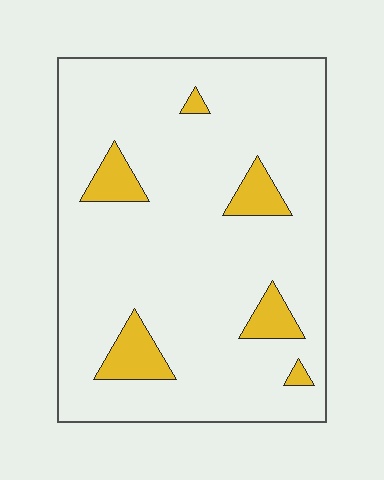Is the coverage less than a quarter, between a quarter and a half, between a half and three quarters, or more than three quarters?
Less than a quarter.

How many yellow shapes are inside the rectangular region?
6.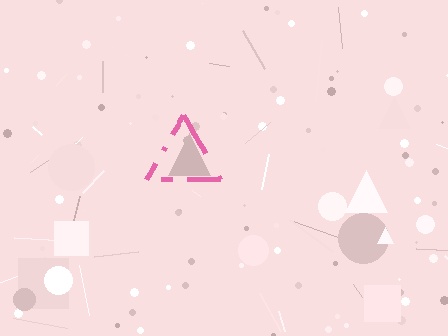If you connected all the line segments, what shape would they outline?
They would outline a triangle.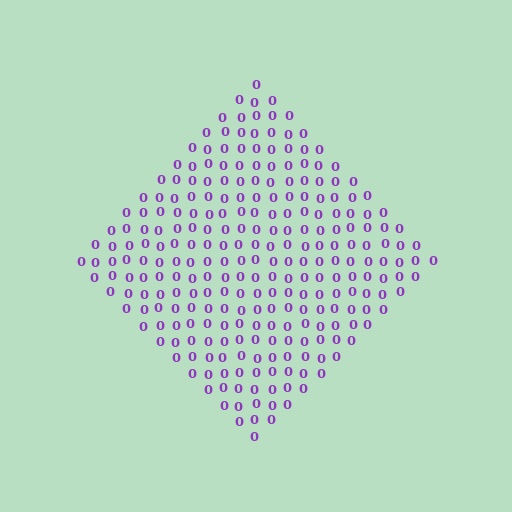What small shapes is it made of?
It is made of small digit 0's.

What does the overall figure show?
The overall figure shows a diamond.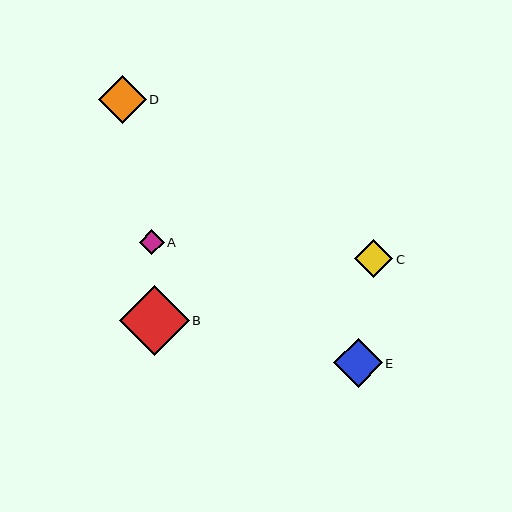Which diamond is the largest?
Diamond B is the largest with a size of approximately 70 pixels.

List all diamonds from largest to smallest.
From largest to smallest: B, E, D, C, A.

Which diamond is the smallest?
Diamond A is the smallest with a size of approximately 25 pixels.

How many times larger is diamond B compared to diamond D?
Diamond B is approximately 1.5 times the size of diamond D.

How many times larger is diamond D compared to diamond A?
Diamond D is approximately 1.9 times the size of diamond A.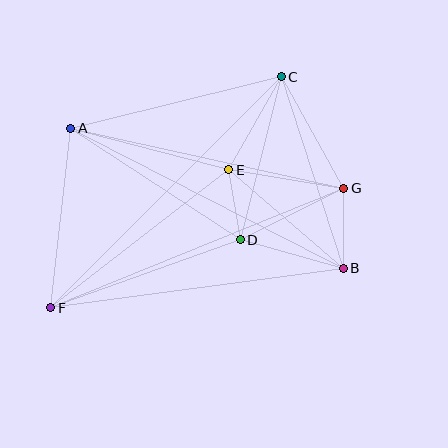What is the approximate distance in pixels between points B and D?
The distance between B and D is approximately 107 pixels.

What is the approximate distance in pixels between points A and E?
The distance between A and E is approximately 163 pixels.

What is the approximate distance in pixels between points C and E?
The distance between C and E is approximately 107 pixels.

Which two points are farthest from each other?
Points C and F are farthest from each other.